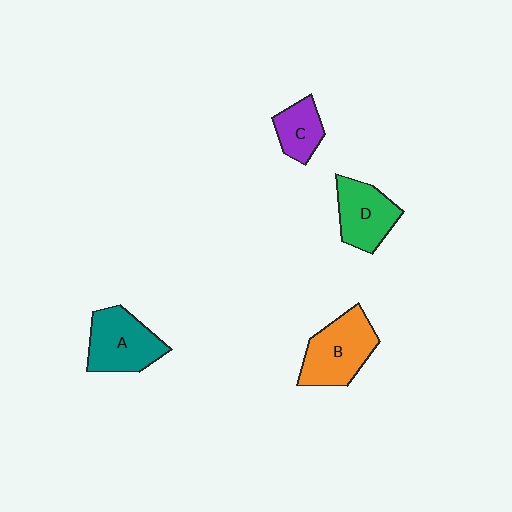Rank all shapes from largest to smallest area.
From largest to smallest: B (orange), A (teal), D (green), C (purple).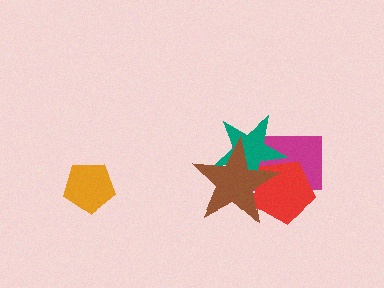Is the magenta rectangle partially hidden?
Yes, it is partially covered by another shape.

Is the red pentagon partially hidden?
Yes, it is partially covered by another shape.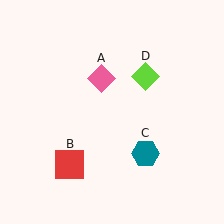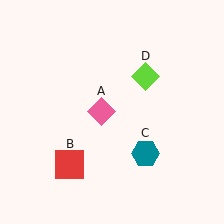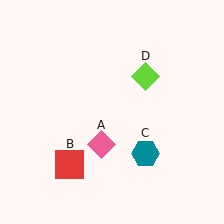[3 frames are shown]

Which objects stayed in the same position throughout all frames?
Red square (object B) and teal hexagon (object C) and lime diamond (object D) remained stationary.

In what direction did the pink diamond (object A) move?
The pink diamond (object A) moved down.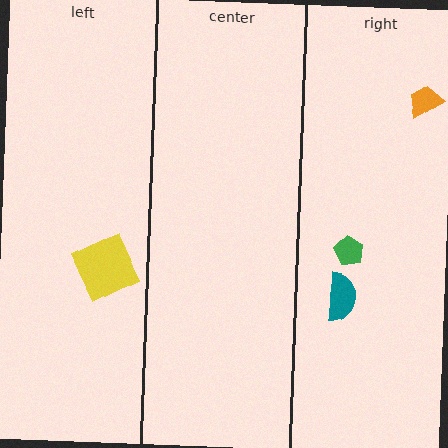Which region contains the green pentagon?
The right region.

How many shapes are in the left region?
1.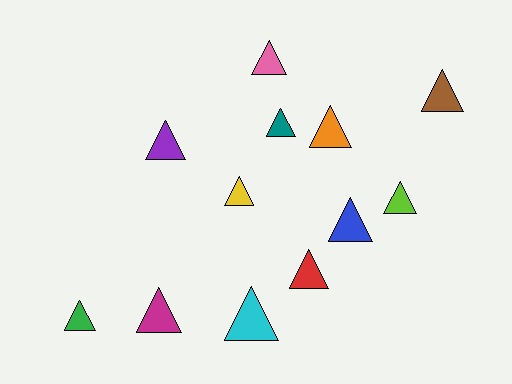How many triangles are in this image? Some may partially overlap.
There are 12 triangles.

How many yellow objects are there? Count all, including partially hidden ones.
There is 1 yellow object.